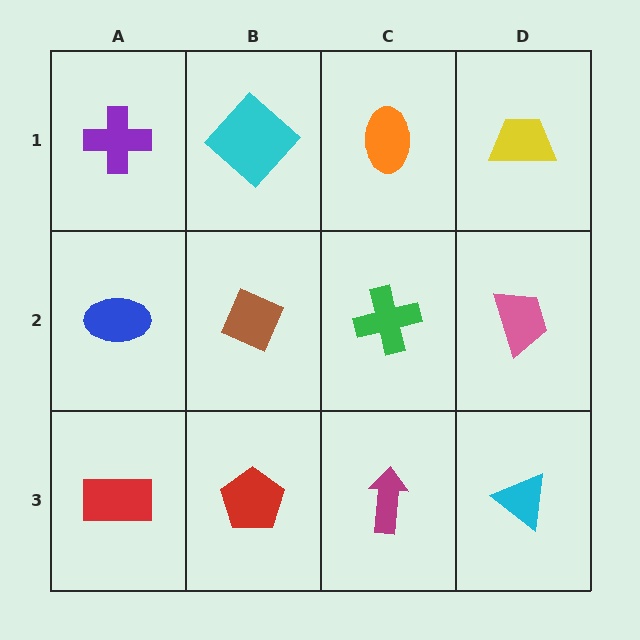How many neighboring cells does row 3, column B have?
3.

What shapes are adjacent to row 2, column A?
A purple cross (row 1, column A), a red rectangle (row 3, column A), a brown diamond (row 2, column B).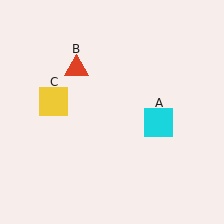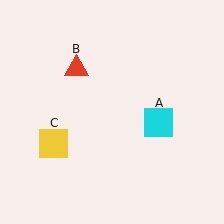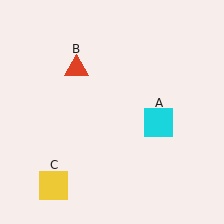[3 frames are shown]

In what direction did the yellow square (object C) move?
The yellow square (object C) moved down.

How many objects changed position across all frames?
1 object changed position: yellow square (object C).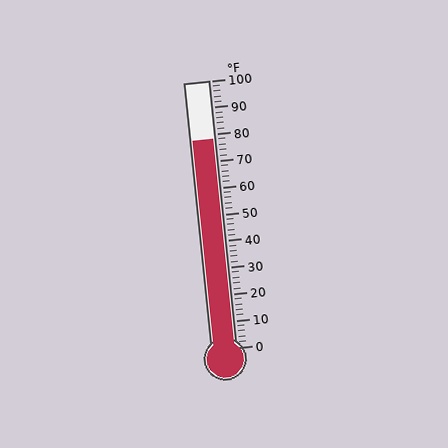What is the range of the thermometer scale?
The thermometer scale ranges from 0°F to 100°F.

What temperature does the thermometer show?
The thermometer shows approximately 78°F.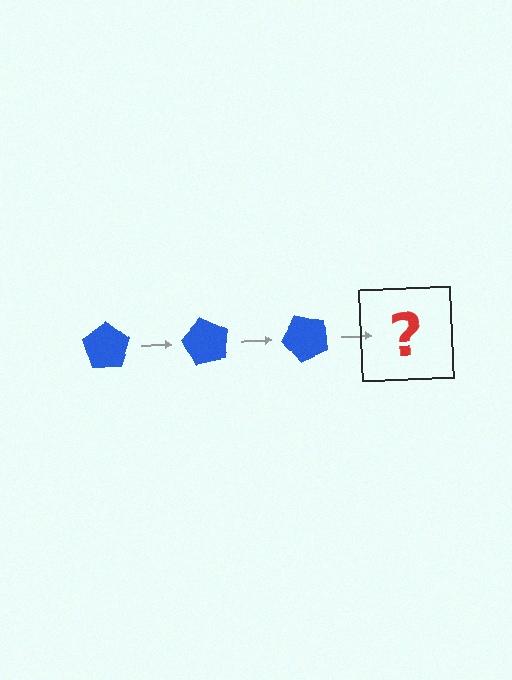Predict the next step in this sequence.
The next step is a blue pentagon rotated 180 degrees.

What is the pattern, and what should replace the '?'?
The pattern is that the pentagon rotates 60 degrees each step. The '?' should be a blue pentagon rotated 180 degrees.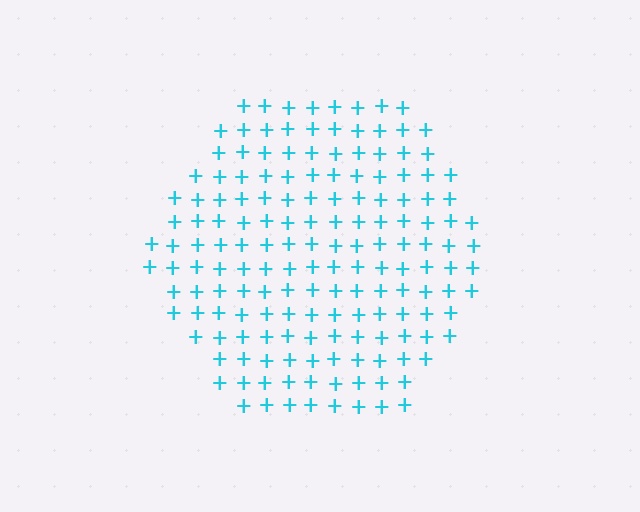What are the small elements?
The small elements are plus signs.